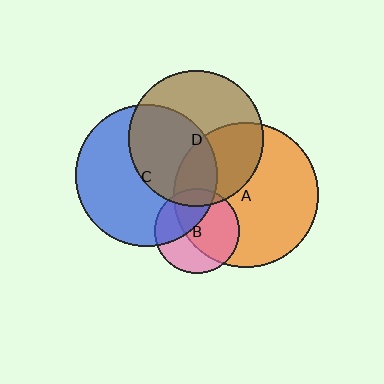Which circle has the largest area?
Circle A (orange).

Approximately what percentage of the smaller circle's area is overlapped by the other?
Approximately 45%.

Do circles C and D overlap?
Yes.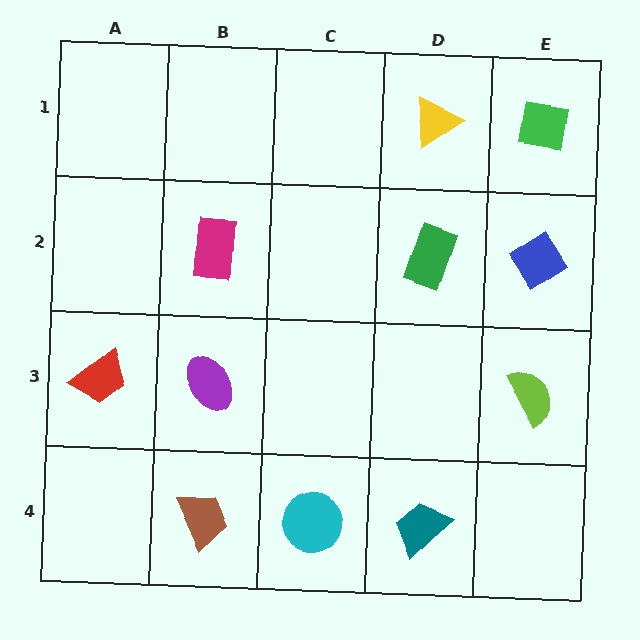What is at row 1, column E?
A green square.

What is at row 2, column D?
A green rectangle.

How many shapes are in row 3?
3 shapes.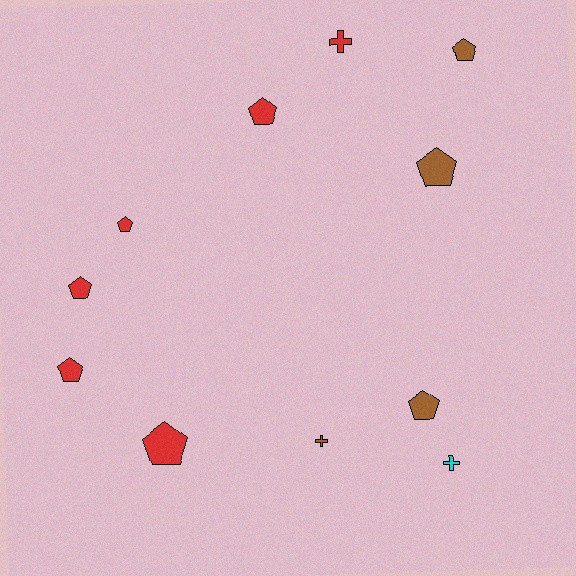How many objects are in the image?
There are 11 objects.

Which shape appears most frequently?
Pentagon, with 8 objects.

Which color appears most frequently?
Red, with 6 objects.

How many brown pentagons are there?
There are 3 brown pentagons.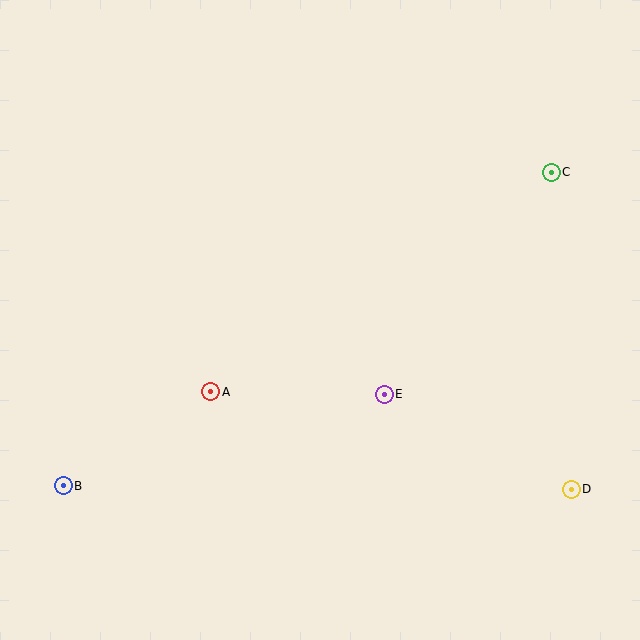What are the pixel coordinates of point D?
Point D is at (571, 489).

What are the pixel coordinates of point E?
Point E is at (384, 394).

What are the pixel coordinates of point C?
Point C is at (551, 172).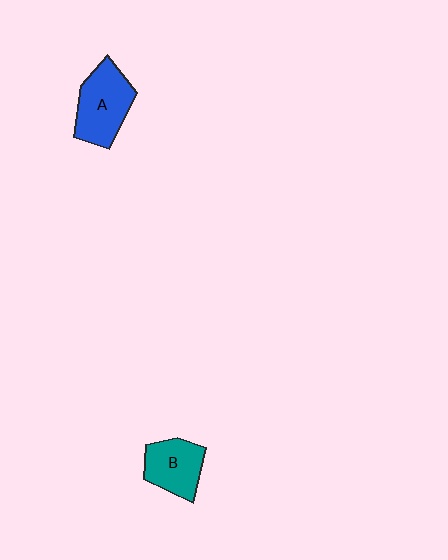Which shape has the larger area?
Shape A (blue).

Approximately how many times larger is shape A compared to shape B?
Approximately 1.3 times.